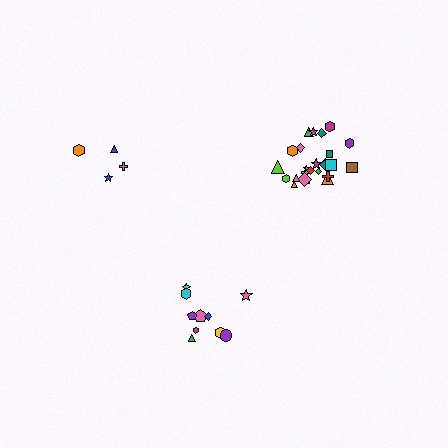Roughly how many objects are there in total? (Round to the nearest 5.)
Roughly 40 objects in total.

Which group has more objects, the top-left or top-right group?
The top-right group.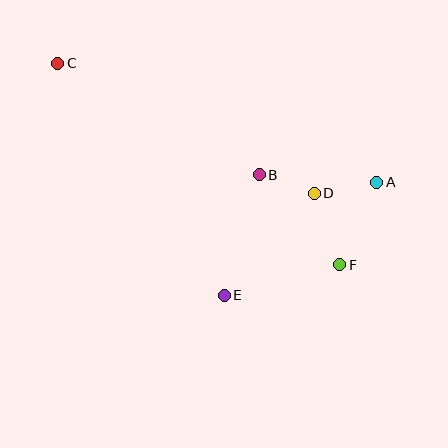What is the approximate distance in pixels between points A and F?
The distance between A and F is approximately 90 pixels.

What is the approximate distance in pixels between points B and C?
The distance between B and C is approximately 230 pixels.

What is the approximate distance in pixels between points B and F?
The distance between B and F is approximately 121 pixels.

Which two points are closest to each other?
Points B and D are closest to each other.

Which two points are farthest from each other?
Points C and F are farthest from each other.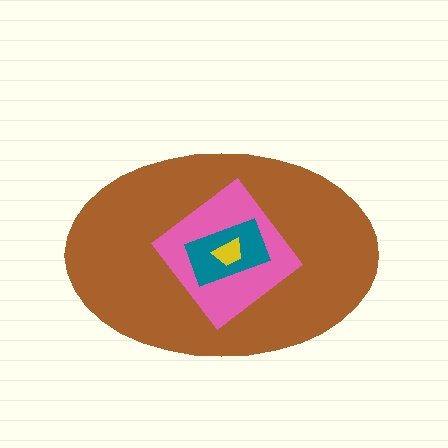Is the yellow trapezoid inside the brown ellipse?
Yes.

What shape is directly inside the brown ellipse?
The pink diamond.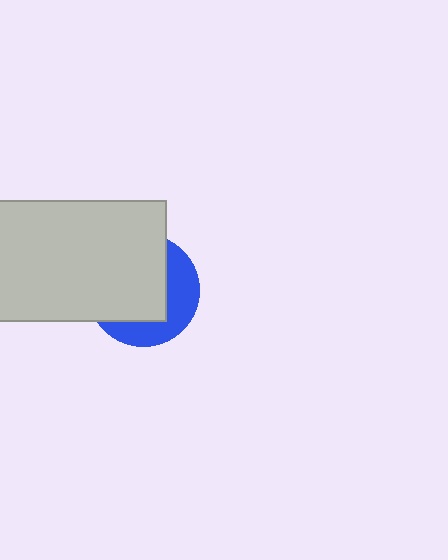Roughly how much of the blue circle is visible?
A small part of it is visible (roughly 38%).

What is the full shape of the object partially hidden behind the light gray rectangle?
The partially hidden object is a blue circle.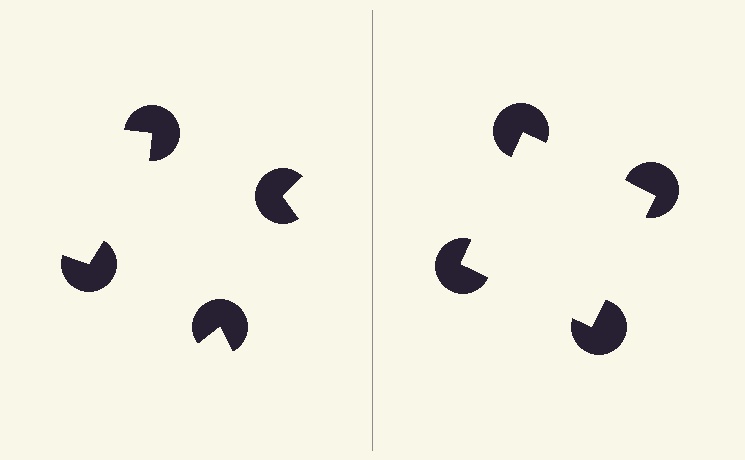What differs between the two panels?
The pac-man discs are positioned identically on both sides; only the wedge orientations differ. On the right they align to a square; on the left they are misaligned.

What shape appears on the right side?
An illusory square.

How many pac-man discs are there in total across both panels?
8 — 4 on each side.